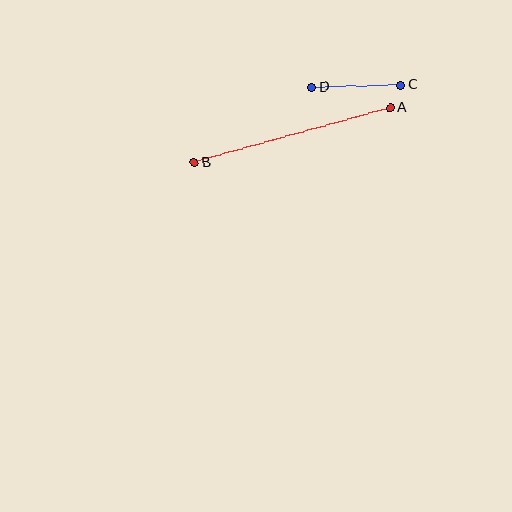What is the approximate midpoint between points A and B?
The midpoint is at approximately (292, 135) pixels.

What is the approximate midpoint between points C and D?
The midpoint is at approximately (356, 86) pixels.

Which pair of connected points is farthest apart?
Points A and B are farthest apart.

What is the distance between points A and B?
The distance is approximately 204 pixels.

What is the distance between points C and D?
The distance is approximately 89 pixels.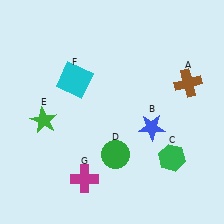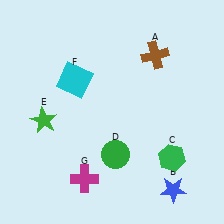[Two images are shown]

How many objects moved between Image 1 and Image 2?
2 objects moved between the two images.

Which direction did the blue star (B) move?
The blue star (B) moved down.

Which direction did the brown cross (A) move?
The brown cross (A) moved left.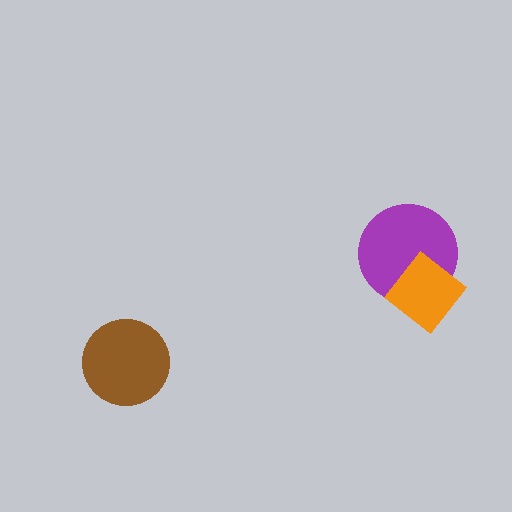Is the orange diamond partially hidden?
No, no other shape covers it.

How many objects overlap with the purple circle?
1 object overlaps with the purple circle.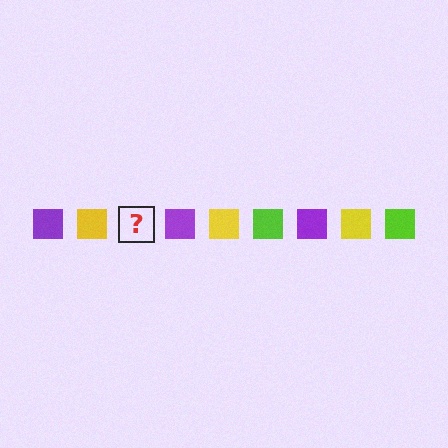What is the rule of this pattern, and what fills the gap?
The rule is that the pattern cycles through purple, yellow, lime squares. The gap should be filled with a lime square.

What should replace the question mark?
The question mark should be replaced with a lime square.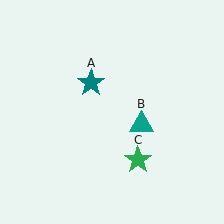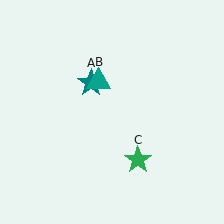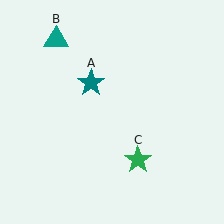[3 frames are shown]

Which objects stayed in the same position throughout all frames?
Teal star (object A) and green star (object C) remained stationary.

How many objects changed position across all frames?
1 object changed position: teal triangle (object B).